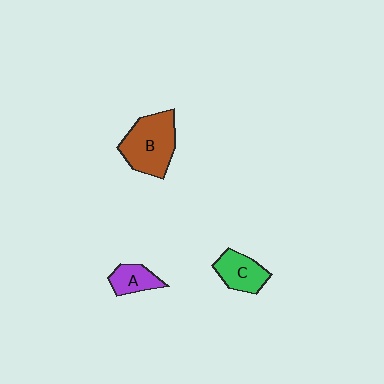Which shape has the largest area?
Shape B (brown).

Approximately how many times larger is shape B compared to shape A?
Approximately 2.2 times.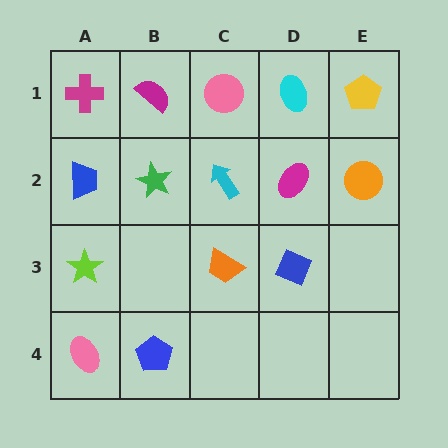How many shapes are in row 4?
2 shapes.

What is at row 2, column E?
An orange circle.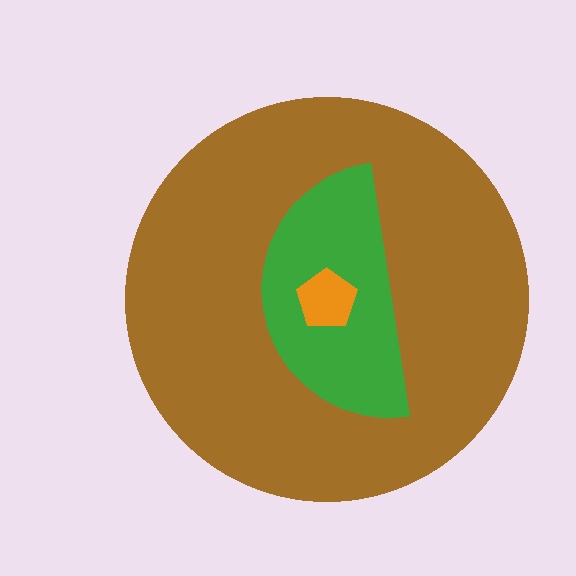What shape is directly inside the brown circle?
The green semicircle.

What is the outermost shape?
The brown circle.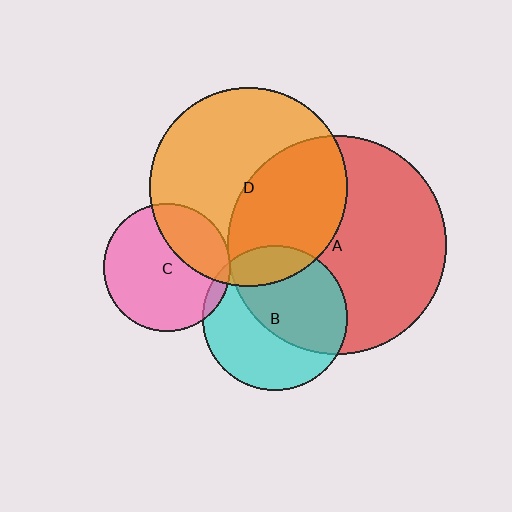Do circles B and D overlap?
Yes.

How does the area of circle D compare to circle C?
Approximately 2.4 times.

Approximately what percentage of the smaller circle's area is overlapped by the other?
Approximately 15%.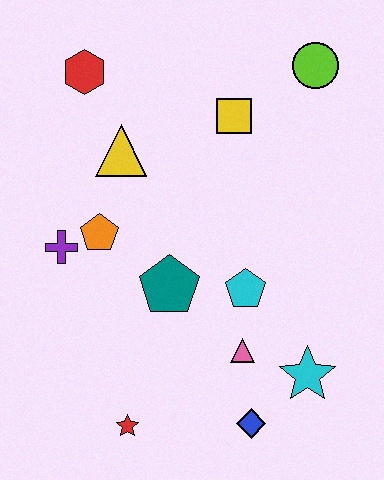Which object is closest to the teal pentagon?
The cyan pentagon is closest to the teal pentagon.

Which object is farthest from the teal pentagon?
The lime circle is farthest from the teal pentagon.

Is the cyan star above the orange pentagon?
No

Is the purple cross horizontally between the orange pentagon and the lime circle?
No